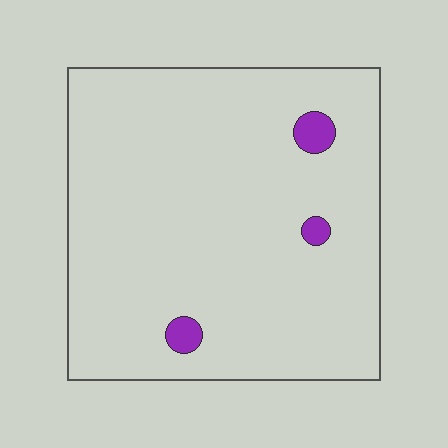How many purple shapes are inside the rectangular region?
3.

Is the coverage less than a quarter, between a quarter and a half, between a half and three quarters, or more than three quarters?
Less than a quarter.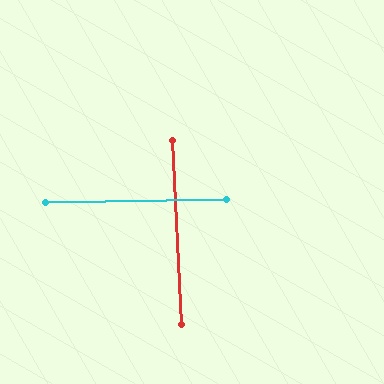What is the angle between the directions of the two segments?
Approximately 88 degrees.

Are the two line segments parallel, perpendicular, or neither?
Perpendicular — they meet at approximately 88°.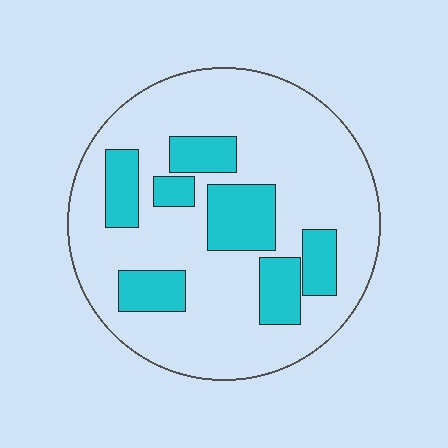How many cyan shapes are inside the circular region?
7.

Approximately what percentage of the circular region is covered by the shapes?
Approximately 25%.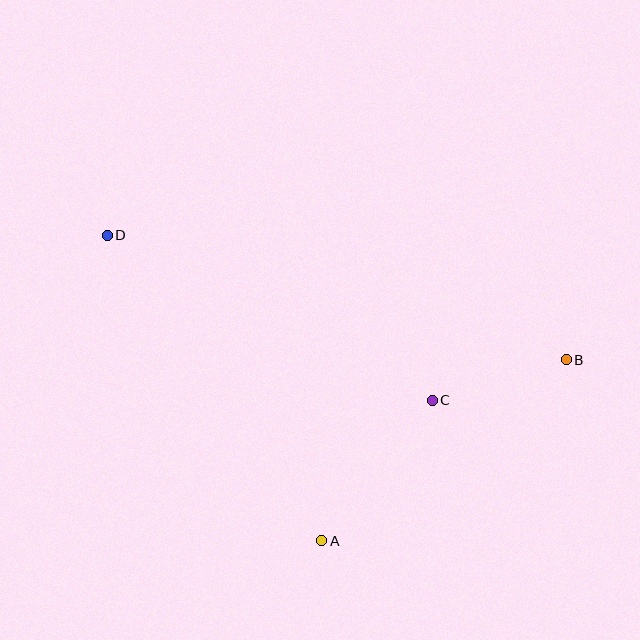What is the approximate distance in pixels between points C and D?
The distance between C and D is approximately 365 pixels.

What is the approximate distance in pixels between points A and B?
The distance between A and B is approximately 304 pixels.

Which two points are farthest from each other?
Points B and D are farthest from each other.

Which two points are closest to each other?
Points B and C are closest to each other.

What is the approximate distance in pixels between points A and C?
The distance between A and C is approximately 179 pixels.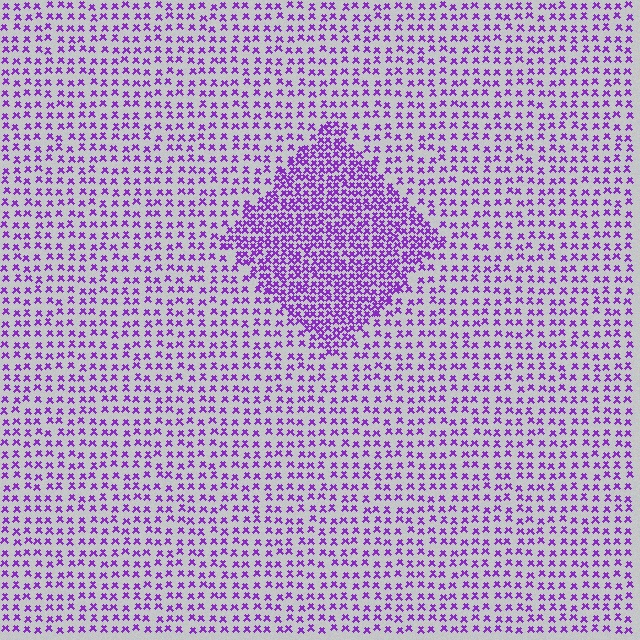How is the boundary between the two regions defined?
The boundary is defined by a change in element density (approximately 2.1x ratio). All elements are the same color, size, and shape.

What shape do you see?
I see a diamond.